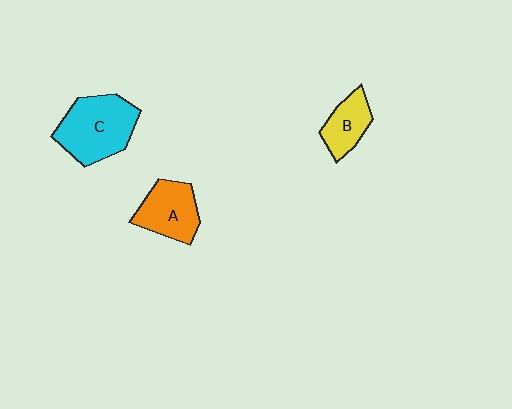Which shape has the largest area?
Shape C (cyan).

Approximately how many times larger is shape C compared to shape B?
Approximately 1.9 times.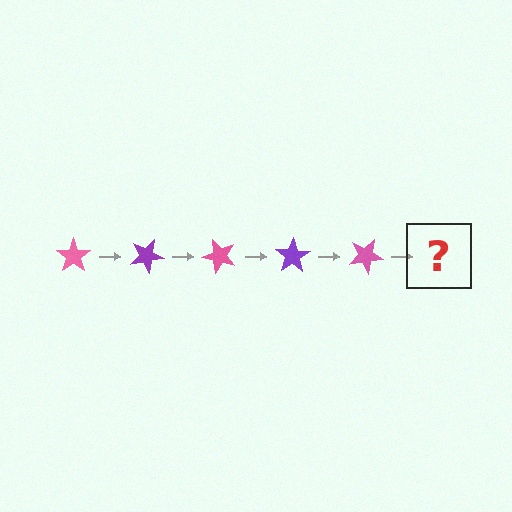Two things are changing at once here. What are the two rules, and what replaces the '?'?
The two rules are that it rotates 25 degrees each step and the color cycles through pink and purple. The '?' should be a purple star, rotated 125 degrees from the start.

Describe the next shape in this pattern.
It should be a purple star, rotated 125 degrees from the start.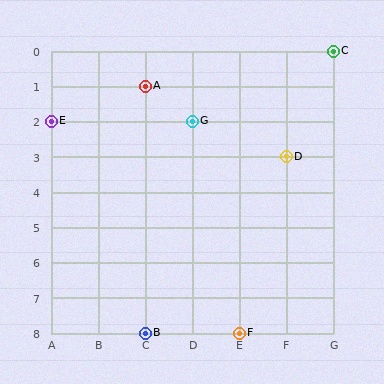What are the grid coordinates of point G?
Point G is at grid coordinates (D, 2).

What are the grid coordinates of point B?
Point B is at grid coordinates (C, 8).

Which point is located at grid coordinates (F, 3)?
Point D is at (F, 3).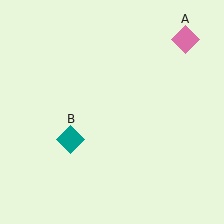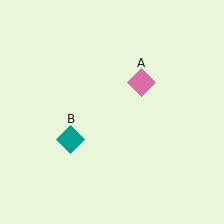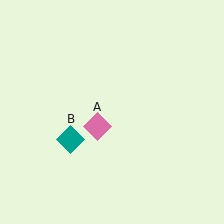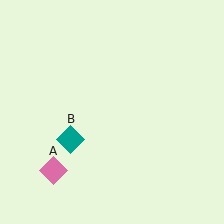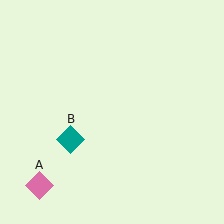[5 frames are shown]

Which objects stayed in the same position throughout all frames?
Teal diamond (object B) remained stationary.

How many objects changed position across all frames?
1 object changed position: pink diamond (object A).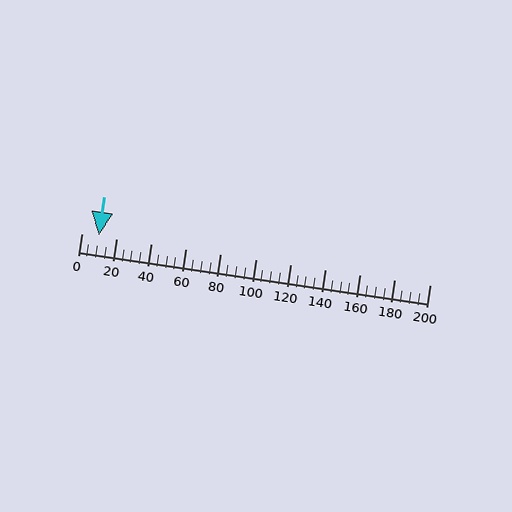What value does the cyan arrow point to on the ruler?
The cyan arrow points to approximately 10.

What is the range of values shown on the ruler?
The ruler shows values from 0 to 200.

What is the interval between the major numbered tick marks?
The major tick marks are spaced 20 units apart.